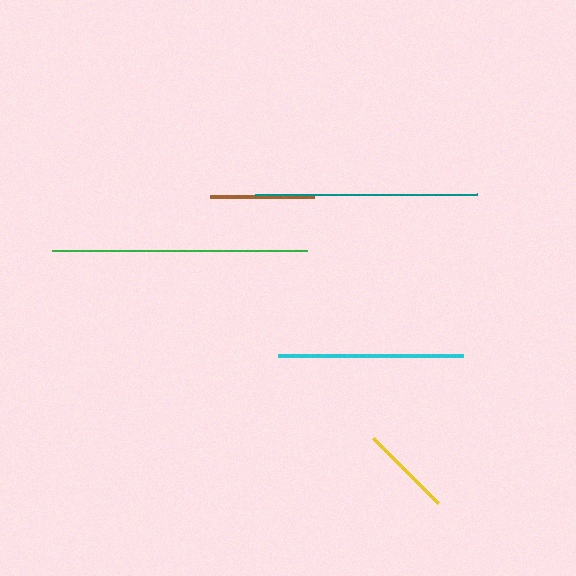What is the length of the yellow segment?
The yellow segment is approximately 92 pixels long.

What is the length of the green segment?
The green segment is approximately 255 pixels long.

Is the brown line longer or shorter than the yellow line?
The brown line is longer than the yellow line.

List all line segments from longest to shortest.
From longest to shortest: green, teal, cyan, brown, yellow.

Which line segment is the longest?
The green line is the longest at approximately 255 pixels.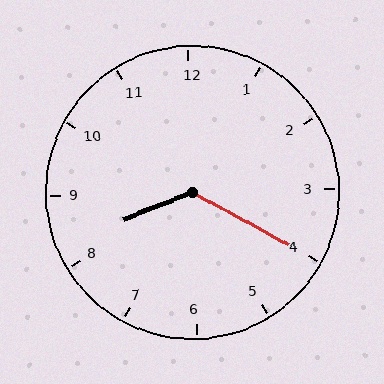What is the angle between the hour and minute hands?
Approximately 130 degrees.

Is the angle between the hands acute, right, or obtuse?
It is obtuse.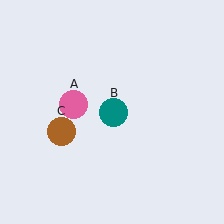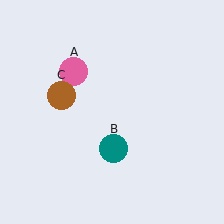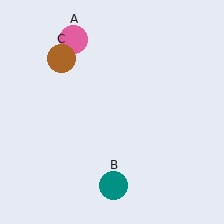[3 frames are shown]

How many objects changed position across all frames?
3 objects changed position: pink circle (object A), teal circle (object B), brown circle (object C).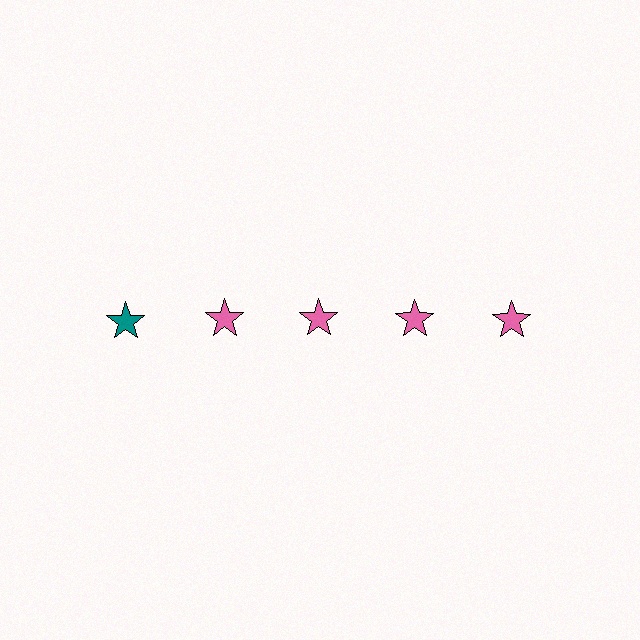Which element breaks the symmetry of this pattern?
The teal star in the top row, leftmost column breaks the symmetry. All other shapes are pink stars.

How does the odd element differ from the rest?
It has a different color: teal instead of pink.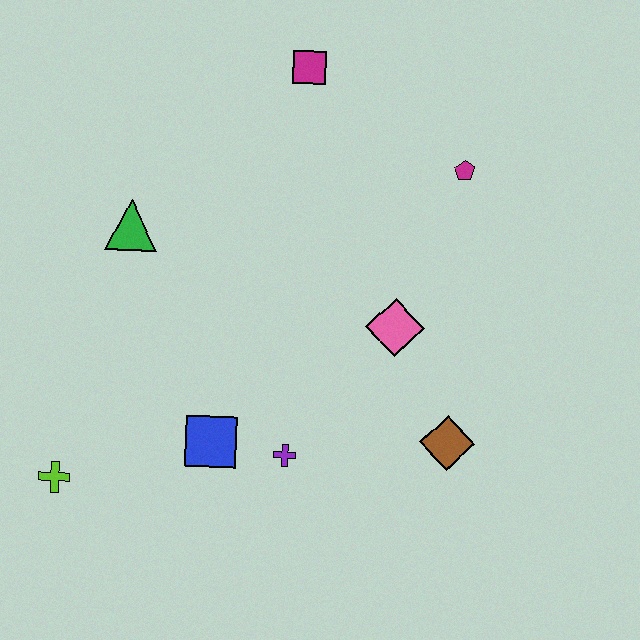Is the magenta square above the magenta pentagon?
Yes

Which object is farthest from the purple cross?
The magenta square is farthest from the purple cross.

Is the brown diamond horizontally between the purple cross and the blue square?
No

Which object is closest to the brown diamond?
The pink diamond is closest to the brown diamond.